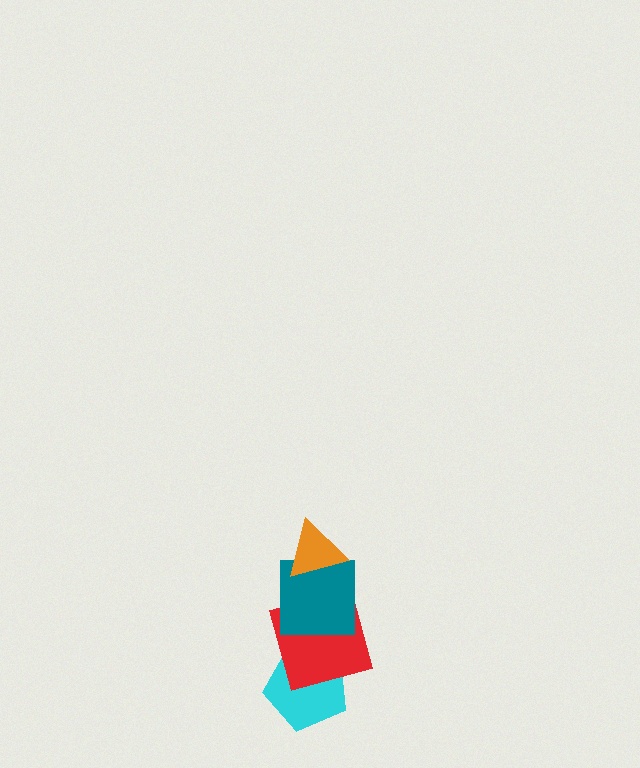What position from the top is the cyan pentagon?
The cyan pentagon is 4th from the top.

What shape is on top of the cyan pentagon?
The red square is on top of the cyan pentagon.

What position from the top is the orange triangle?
The orange triangle is 1st from the top.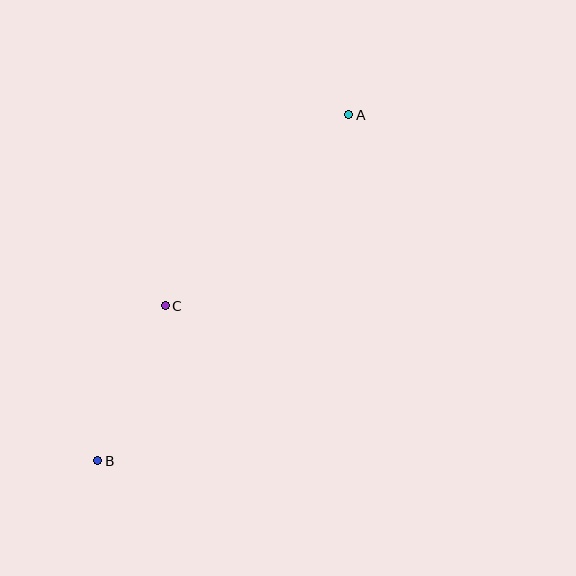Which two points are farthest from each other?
Points A and B are farthest from each other.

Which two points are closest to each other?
Points B and C are closest to each other.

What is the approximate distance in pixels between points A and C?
The distance between A and C is approximately 265 pixels.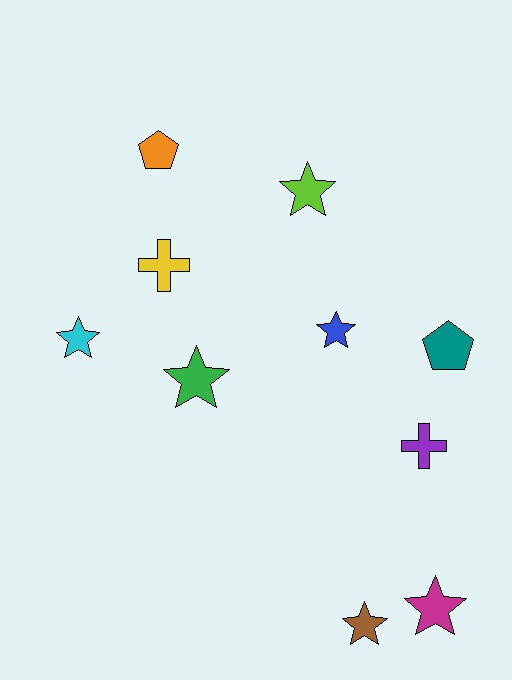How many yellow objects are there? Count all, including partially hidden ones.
There is 1 yellow object.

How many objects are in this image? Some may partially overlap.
There are 10 objects.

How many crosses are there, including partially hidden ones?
There are 2 crosses.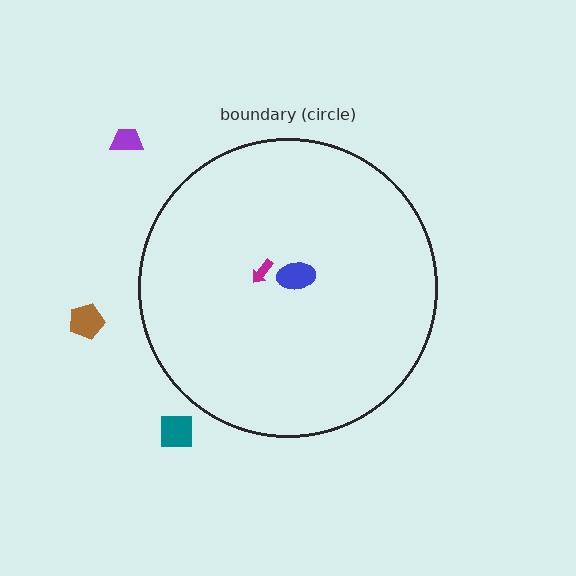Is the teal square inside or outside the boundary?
Outside.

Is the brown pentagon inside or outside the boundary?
Outside.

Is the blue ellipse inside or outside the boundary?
Inside.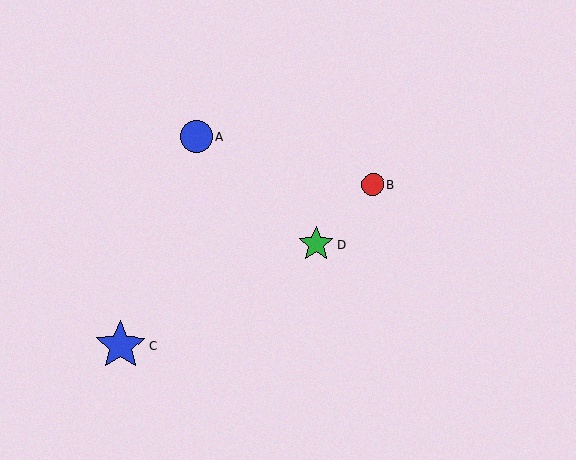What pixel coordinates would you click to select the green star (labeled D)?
Click at (316, 244) to select the green star D.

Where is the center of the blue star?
The center of the blue star is at (120, 346).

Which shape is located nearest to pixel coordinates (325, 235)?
The green star (labeled D) at (316, 244) is nearest to that location.